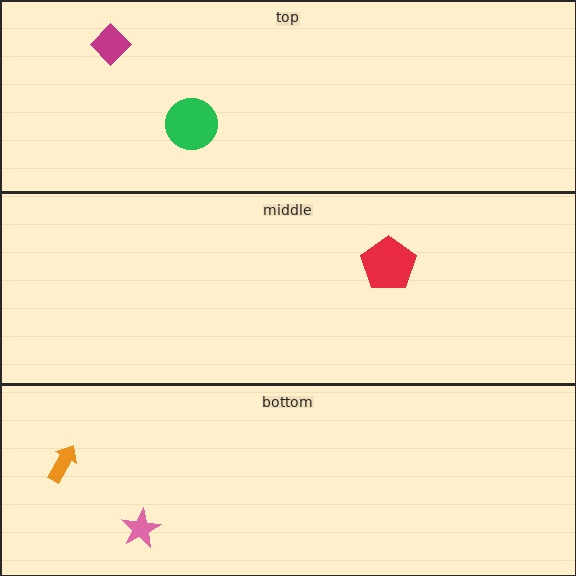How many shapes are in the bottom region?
2.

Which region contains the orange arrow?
The bottom region.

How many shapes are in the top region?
2.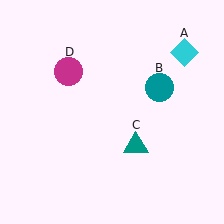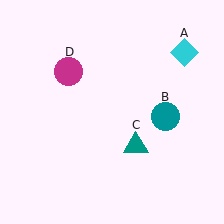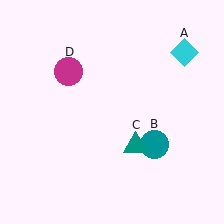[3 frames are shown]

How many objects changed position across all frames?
1 object changed position: teal circle (object B).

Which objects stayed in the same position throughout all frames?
Cyan diamond (object A) and teal triangle (object C) and magenta circle (object D) remained stationary.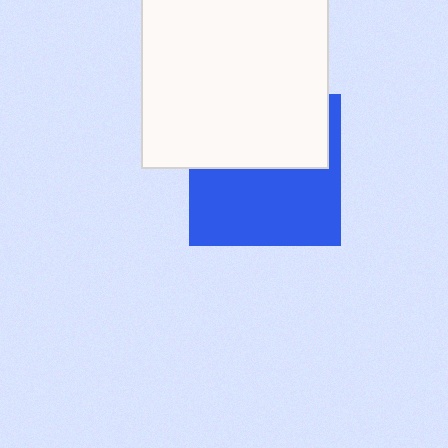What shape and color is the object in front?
The object in front is a white square.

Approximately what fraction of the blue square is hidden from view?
Roughly 46% of the blue square is hidden behind the white square.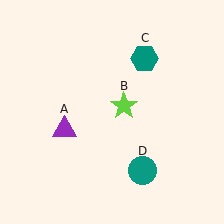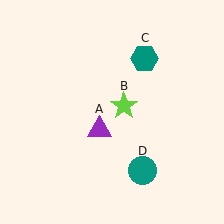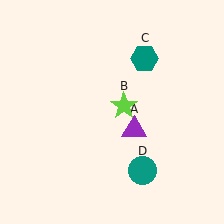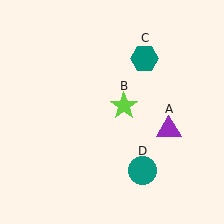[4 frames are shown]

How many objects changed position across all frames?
1 object changed position: purple triangle (object A).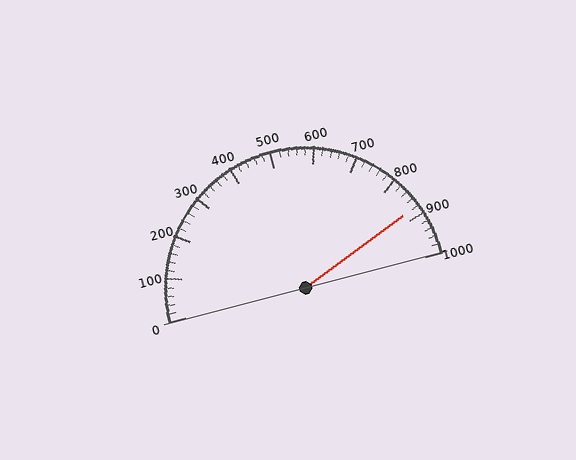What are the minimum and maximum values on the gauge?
The gauge ranges from 0 to 1000.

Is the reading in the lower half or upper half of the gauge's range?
The reading is in the upper half of the range (0 to 1000).